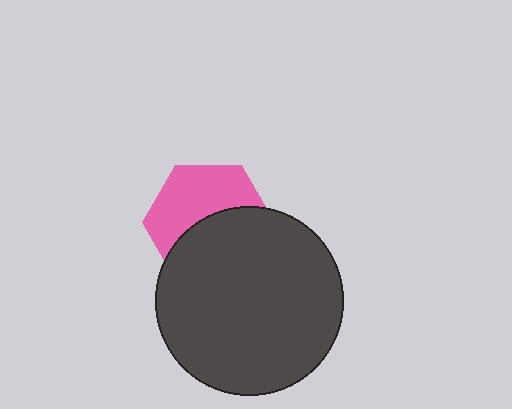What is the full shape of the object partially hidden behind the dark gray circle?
The partially hidden object is a pink hexagon.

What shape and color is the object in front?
The object in front is a dark gray circle.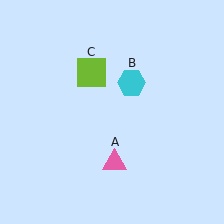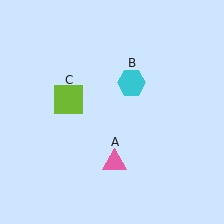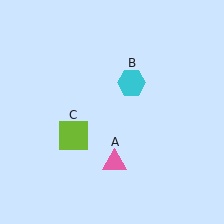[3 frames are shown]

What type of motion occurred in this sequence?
The lime square (object C) rotated counterclockwise around the center of the scene.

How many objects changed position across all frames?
1 object changed position: lime square (object C).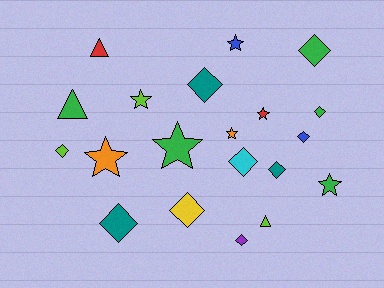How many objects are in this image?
There are 20 objects.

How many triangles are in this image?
There are 3 triangles.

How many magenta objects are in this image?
There are no magenta objects.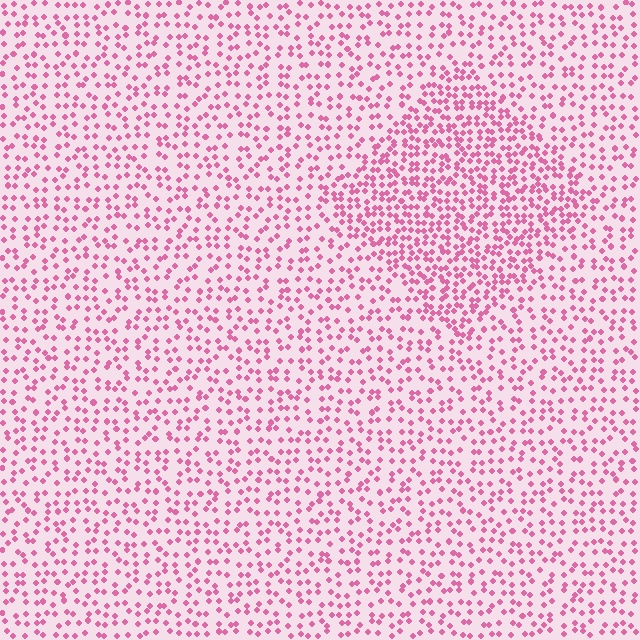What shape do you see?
I see a diamond.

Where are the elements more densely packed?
The elements are more densely packed inside the diamond boundary.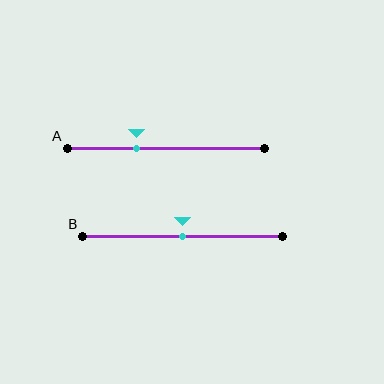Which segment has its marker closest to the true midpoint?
Segment B has its marker closest to the true midpoint.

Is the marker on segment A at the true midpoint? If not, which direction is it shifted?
No, the marker on segment A is shifted to the left by about 15% of the segment length.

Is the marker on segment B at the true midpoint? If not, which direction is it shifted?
Yes, the marker on segment B is at the true midpoint.